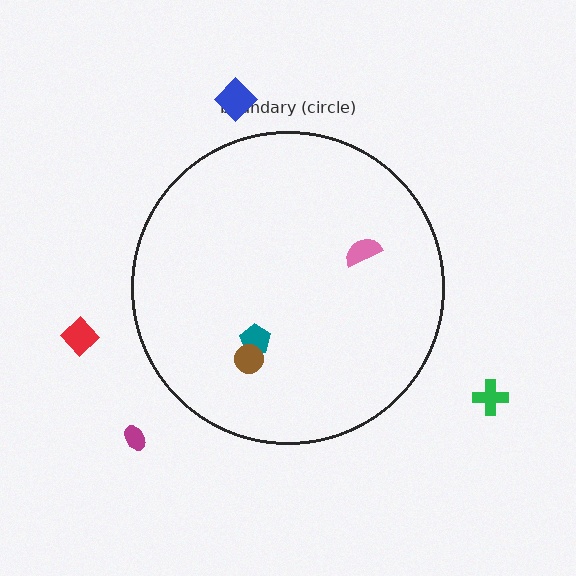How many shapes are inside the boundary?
3 inside, 4 outside.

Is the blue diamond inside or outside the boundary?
Outside.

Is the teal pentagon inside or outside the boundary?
Inside.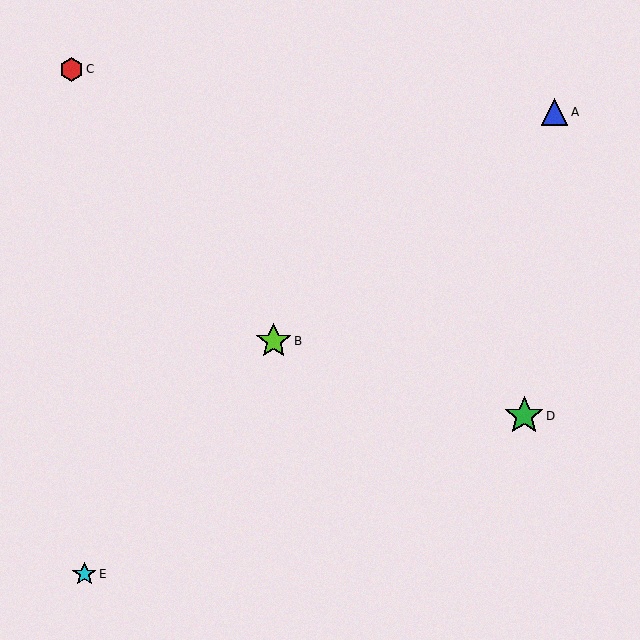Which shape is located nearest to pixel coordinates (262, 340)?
The lime star (labeled B) at (274, 341) is nearest to that location.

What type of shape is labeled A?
Shape A is a blue triangle.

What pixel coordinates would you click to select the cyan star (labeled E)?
Click at (84, 574) to select the cyan star E.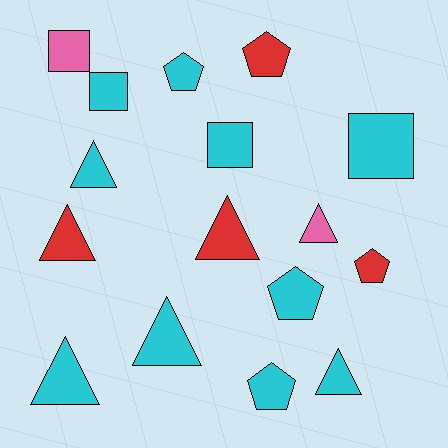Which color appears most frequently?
Cyan, with 10 objects.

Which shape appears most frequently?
Triangle, with 7 objects.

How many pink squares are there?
There is 1 pink square.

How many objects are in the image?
There are 16 objects.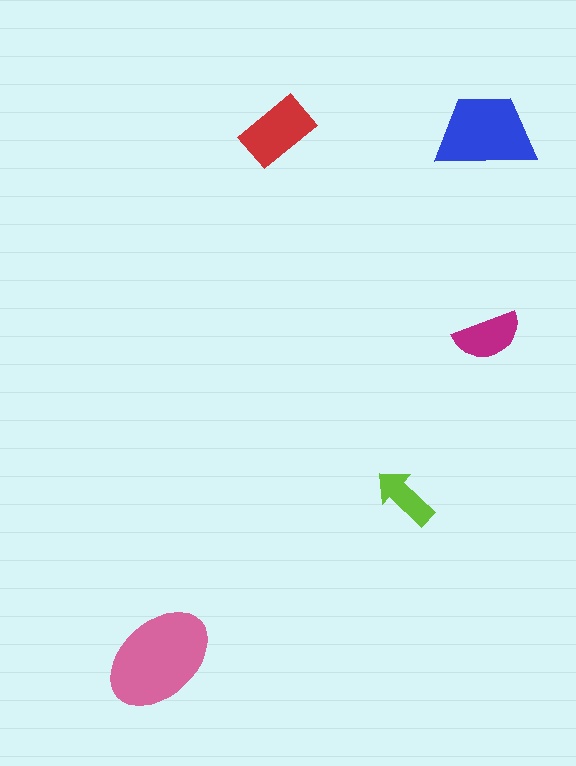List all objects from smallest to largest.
The lime arrow, the magenta semicircle, the red rectangle, the blue trapezoid, the pink ellipse.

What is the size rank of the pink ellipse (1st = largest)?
1st.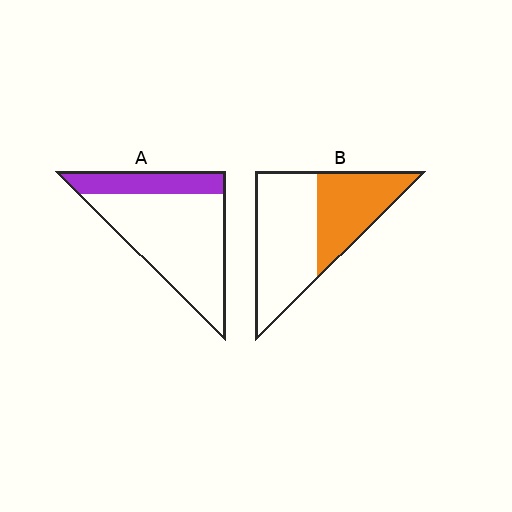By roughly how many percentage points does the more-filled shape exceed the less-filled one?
By roughly 15 percentage points (B over A).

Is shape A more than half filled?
No.